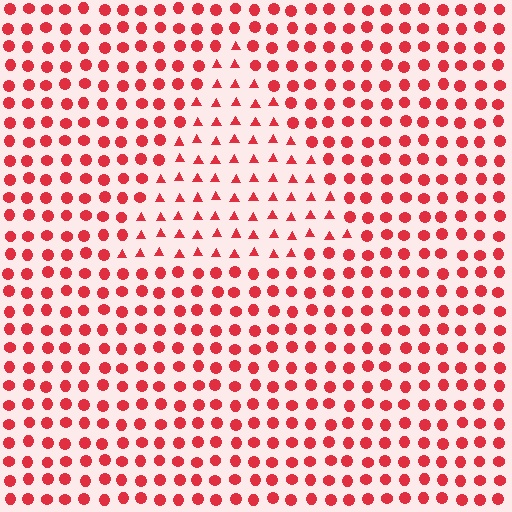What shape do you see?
I see a triangle.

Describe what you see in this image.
The image is filled with small red elements arranged in a uniform grid. A triangle-shaped region contains triangles, while the surrounding area contains circles. The boundary is defined purely by the change in element shape.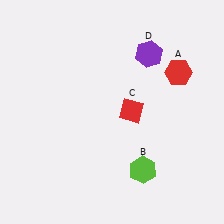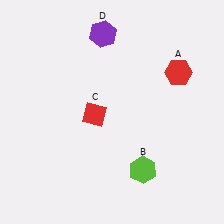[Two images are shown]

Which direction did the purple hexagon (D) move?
The purple hexagon (D) moved left.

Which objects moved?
The objects that moved are: the red diamond (C), the purple hexagon (D).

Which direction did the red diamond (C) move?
The red diamond (C) moved left.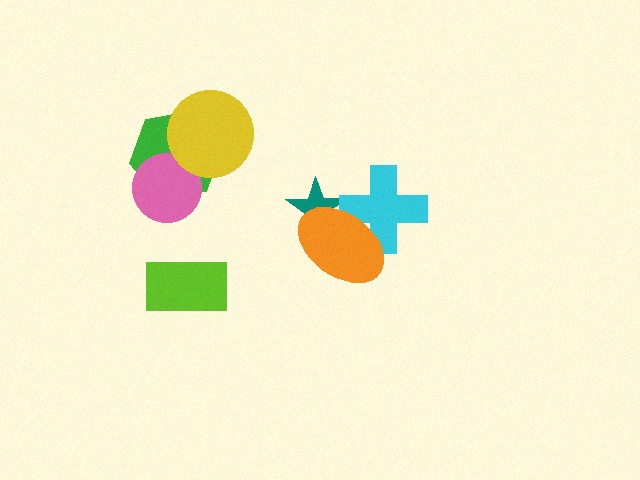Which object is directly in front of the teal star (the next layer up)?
The cyan cross is directly in front of the teal star.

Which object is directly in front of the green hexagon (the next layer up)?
The pink circle is directly in front of the green hexagon.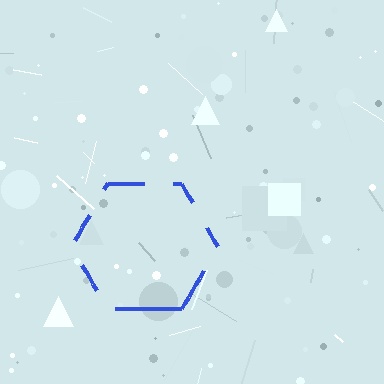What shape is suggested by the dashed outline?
The dashed outline suggests a hexagon.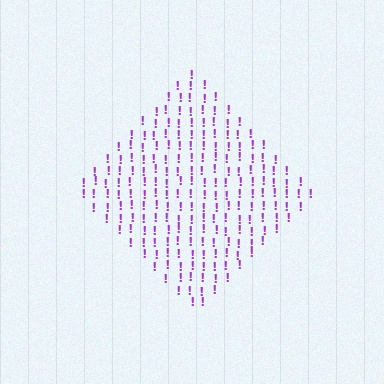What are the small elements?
The small elements are exclamation marks.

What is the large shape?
The large shape is a diamond.